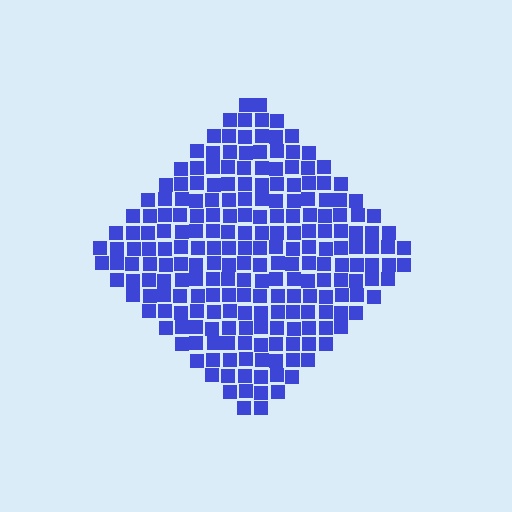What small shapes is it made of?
It is made of small squares.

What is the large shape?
The large shape is a diamond.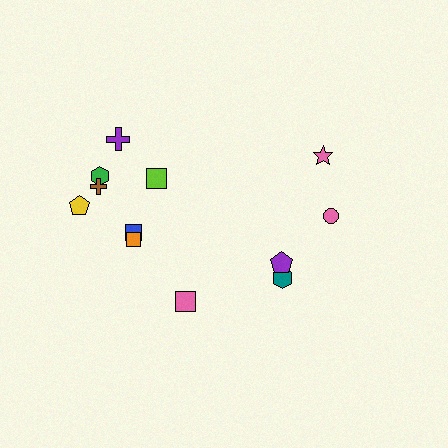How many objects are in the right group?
There are 4 objects.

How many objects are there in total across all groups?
There are 12 objects.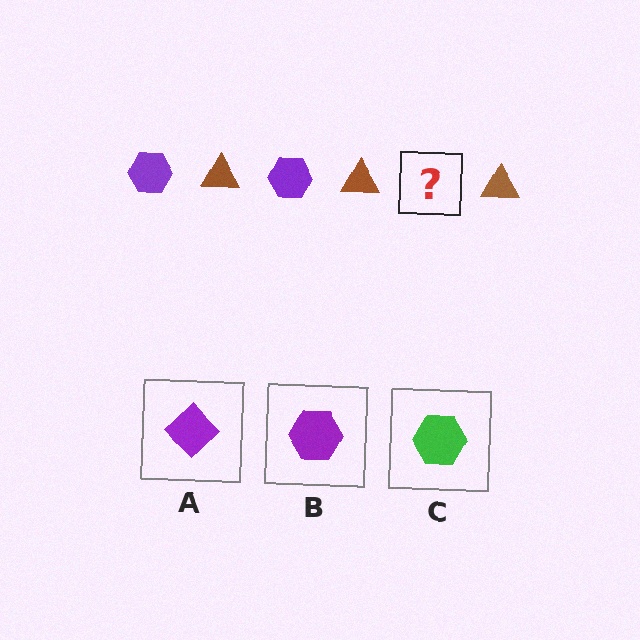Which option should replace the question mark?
Option B.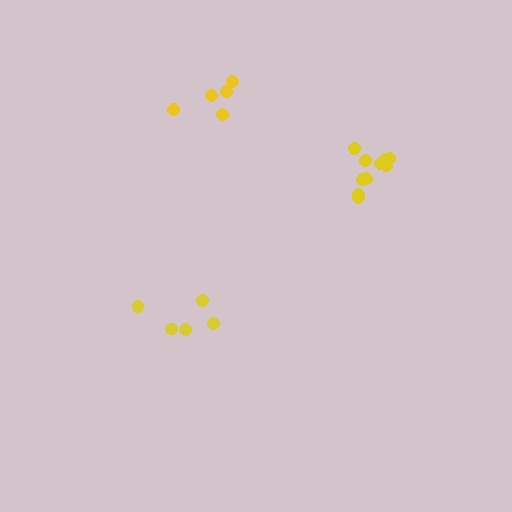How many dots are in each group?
Group 1: 5 dots, Group 2: 5 dots, Group 3: 11 dots (21 total).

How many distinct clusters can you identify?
There are 3 distinct clusters.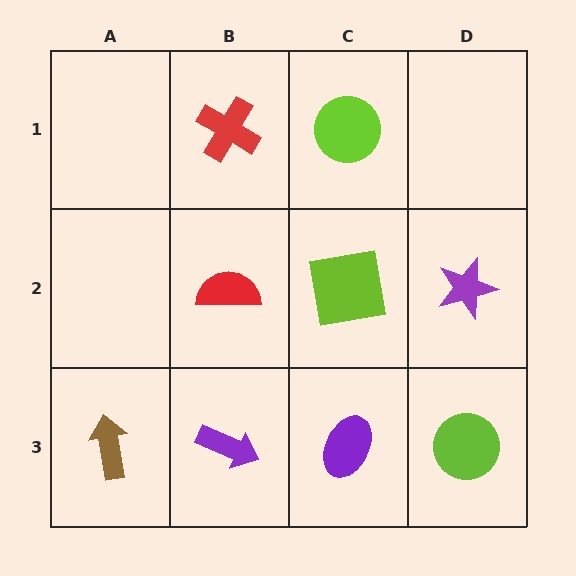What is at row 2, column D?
A purple star.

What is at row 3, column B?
A purple arrow.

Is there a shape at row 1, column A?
No, that cell is empty.